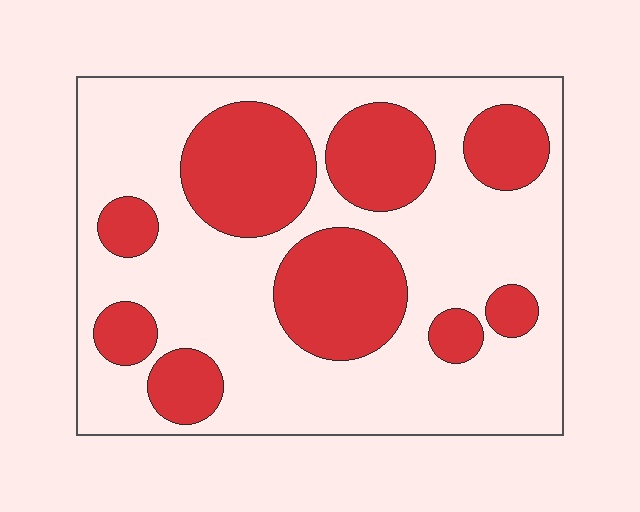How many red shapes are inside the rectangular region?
9.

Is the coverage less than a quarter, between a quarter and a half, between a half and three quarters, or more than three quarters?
Between a quarter and a half.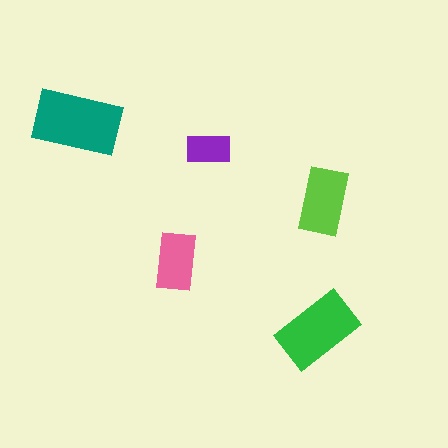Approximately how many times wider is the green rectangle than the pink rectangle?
About 1.5 times wider.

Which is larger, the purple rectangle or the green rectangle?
The green one.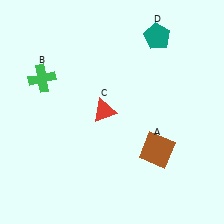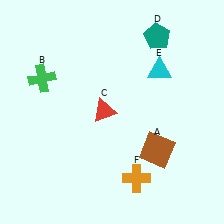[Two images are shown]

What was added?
A cyan triangle (E), an orange cross (F) were added in Image 2.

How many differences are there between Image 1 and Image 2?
There are 2 differences between the two images.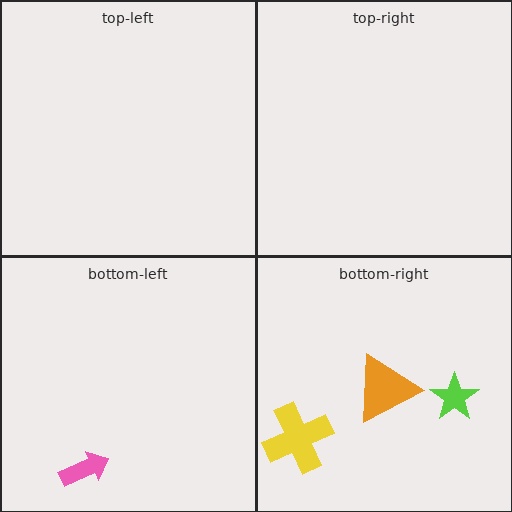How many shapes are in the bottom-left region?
1.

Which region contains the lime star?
The bottom-right region.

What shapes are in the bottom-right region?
The yellow cross, the lime star, the orange triangle.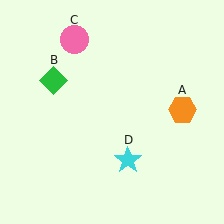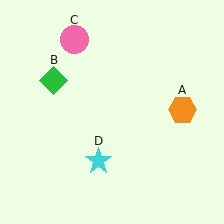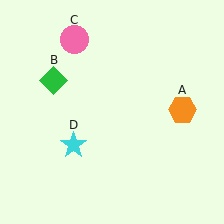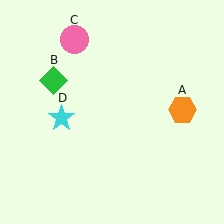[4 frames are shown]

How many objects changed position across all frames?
1 object changed position: cyan star (object D).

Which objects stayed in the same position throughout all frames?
Orange hexagon (object A) and green diamond (object B) and pink circle (object C) remained stationary.